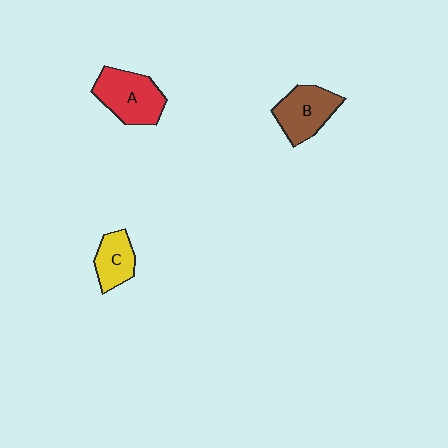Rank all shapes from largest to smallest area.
From largest to smallest: A (red), B (brown), C (yellow).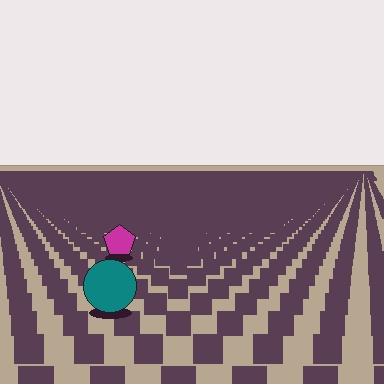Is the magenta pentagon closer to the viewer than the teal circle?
No. The teal circle is closer — you can tell from the texture gradient: the ground texture is coarser near it.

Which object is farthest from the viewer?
The magenta pentagon is farthest from the viewer. It appears smaller and the ground texture around it is denser.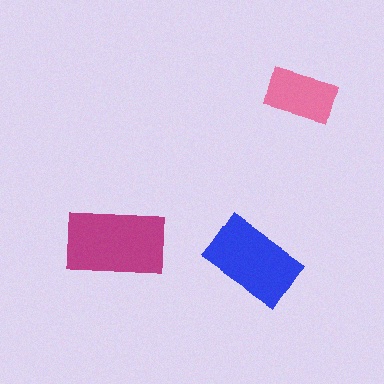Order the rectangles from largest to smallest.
the magenta one, the blue one, the pink one.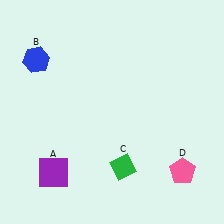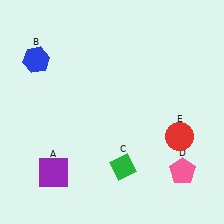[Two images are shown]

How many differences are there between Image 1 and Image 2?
There is 1 difference between the two images.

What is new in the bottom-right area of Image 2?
A red circle (E) was added in the bottom-right area of Image 2.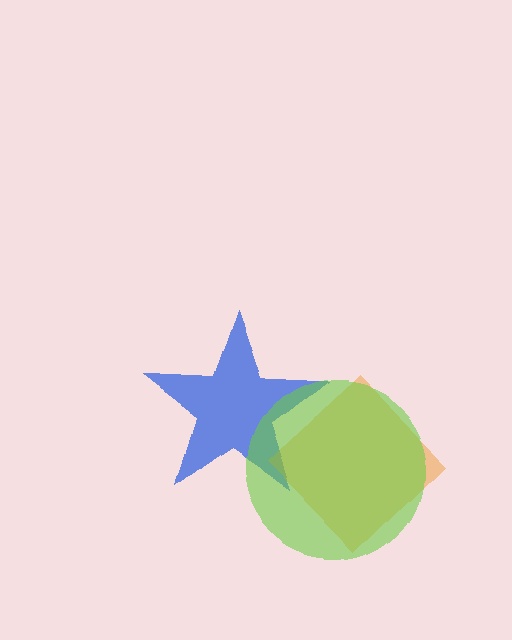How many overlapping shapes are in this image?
There are 3 overlapping shapes in the image.